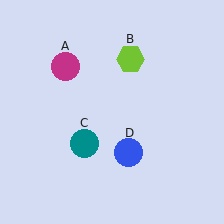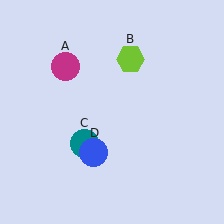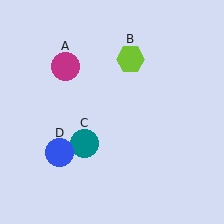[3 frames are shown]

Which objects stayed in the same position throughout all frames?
Magenta circle (object A) and lime hexagon (object B) and teal circle (object C) remained stationary.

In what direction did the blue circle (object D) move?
The blue circle (object D) moved left.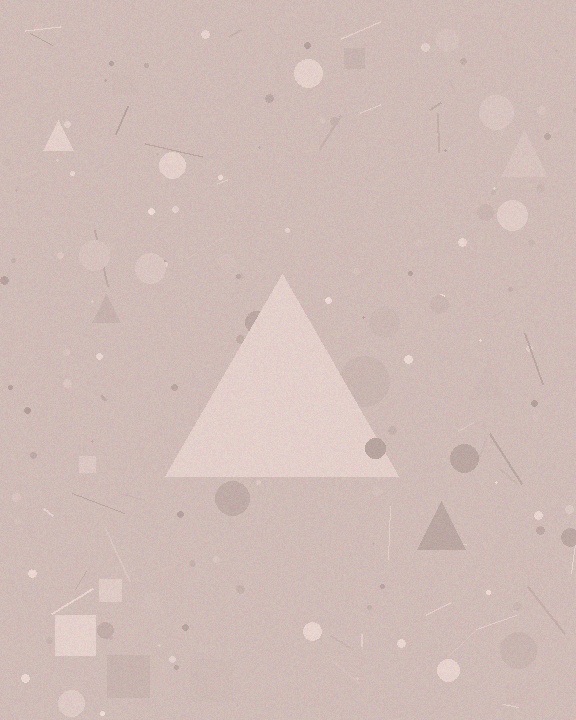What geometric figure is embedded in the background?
A triangle is embedded in the background.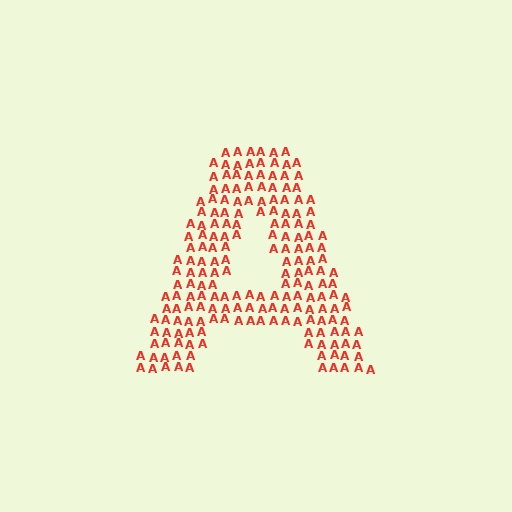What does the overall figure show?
The overall figure shows the letter A.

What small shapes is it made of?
It is made of small letter A's.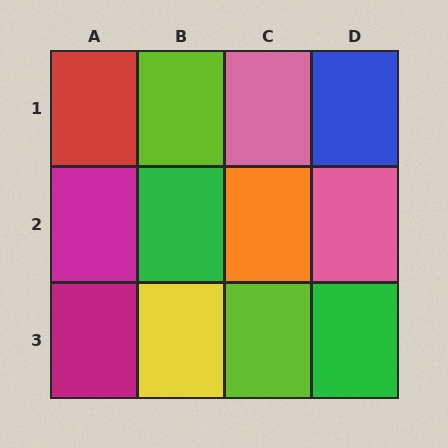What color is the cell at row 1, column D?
Blue.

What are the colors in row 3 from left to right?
Magenta, yellow, lime, green.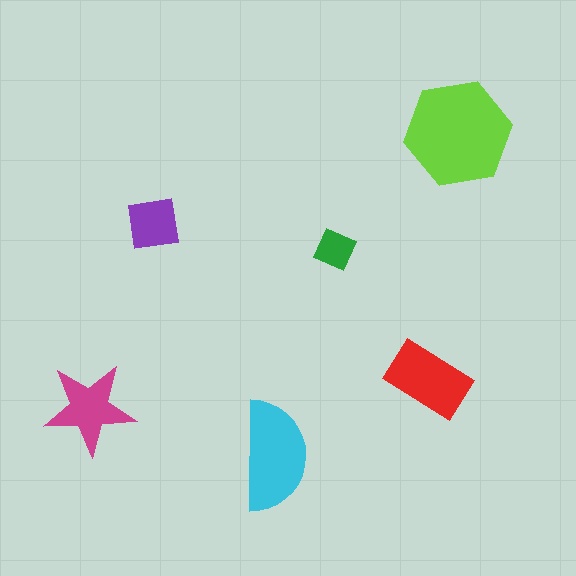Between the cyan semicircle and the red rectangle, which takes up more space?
The cyan semicircle.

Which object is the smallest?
The green square.